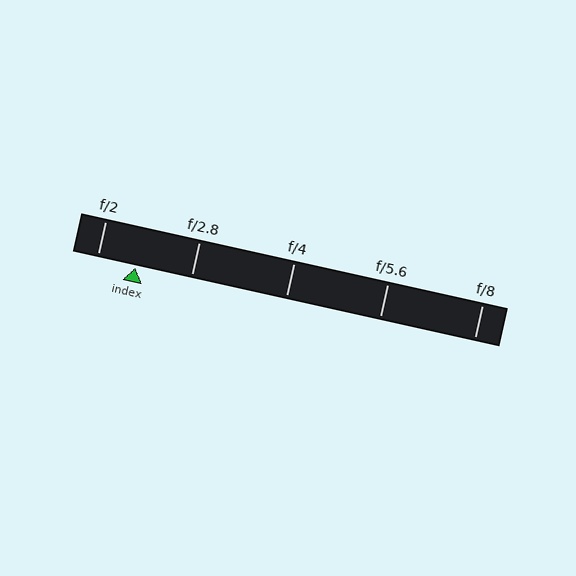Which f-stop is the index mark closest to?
The index mark is closest to f/2.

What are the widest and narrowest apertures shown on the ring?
The widest aperture shown is f/2 and the narrowest is f/8.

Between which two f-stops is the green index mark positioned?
The index mark is between f/2 and f/2.8.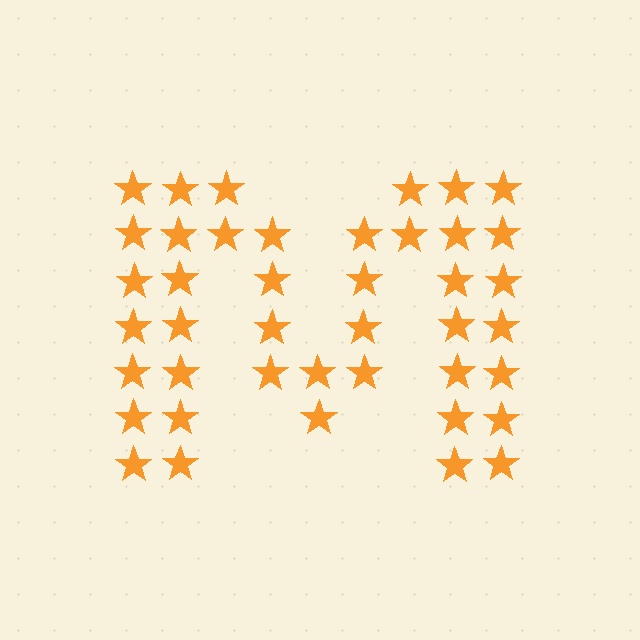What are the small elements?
The small elements are stars.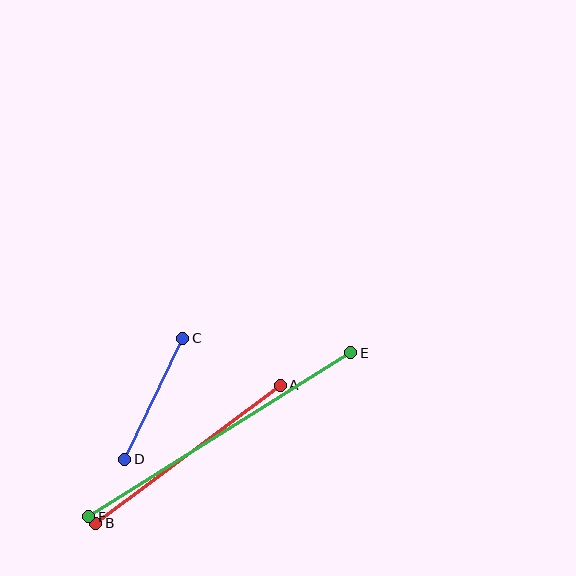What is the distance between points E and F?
The distance is approximately 309 pixels.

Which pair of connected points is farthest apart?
Points E and F are farthest apart.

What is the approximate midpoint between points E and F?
The midpoint is at approximately (220, 435) pixels.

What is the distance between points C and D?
The distance is approximately 134 pixels.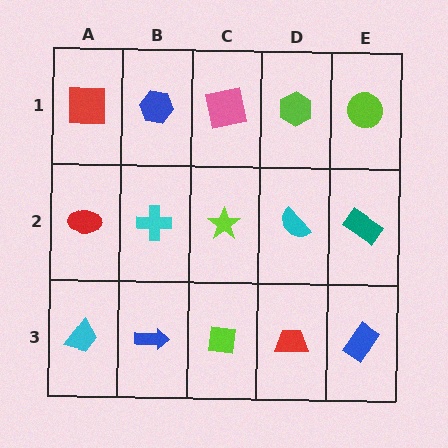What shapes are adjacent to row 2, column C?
A pink square (row 1, column C), a lime square (row 3, column C), a cyan cross (row 2, column B), a cyan semicircle (row 2, column D).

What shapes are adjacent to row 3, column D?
A cyan semicircle (row 2, column D), a lime square (row 3, column C), a blue rectangle (row 3, column E).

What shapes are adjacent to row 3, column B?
A cyan cross (row 2, column B), a cyan trapezoid (row 3, column A), a lime square (row 3, column C).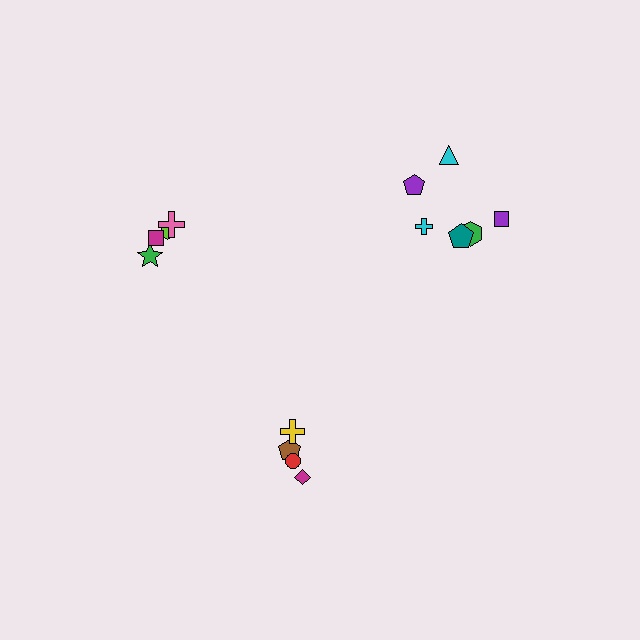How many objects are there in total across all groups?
There are 14 objects.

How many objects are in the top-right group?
There are 6 objects.